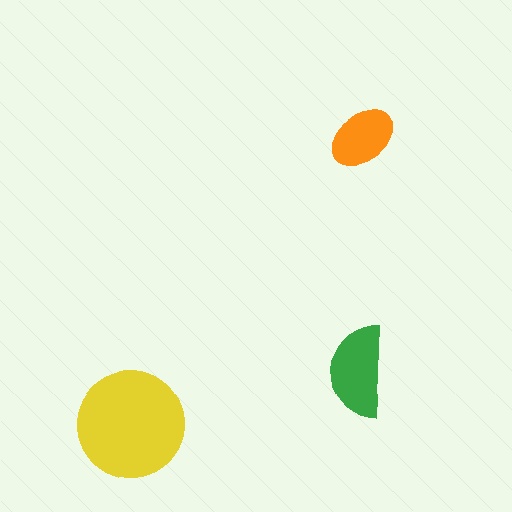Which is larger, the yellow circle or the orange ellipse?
The yellow circle.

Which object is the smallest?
The orange ellipse.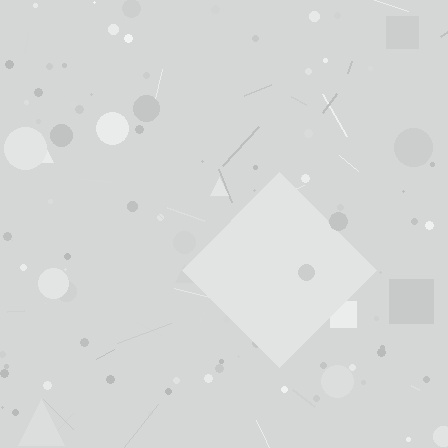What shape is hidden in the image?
A diamond is hidden in the image.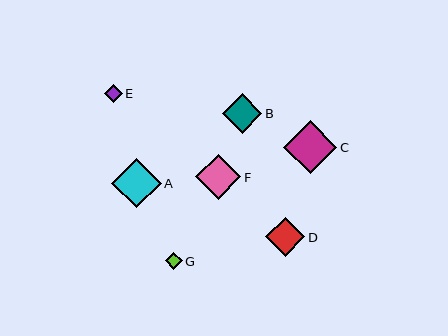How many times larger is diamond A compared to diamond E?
Diamond A is approximately 2.8 times the size of diamond E.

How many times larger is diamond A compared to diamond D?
Diamond A is approximately 1.3 times the size of diamond D.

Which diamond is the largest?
Diamond C is the largest with a size of approximately 53 pixels.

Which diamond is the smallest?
Diamond G is the smallest with a size of approximately 17 pixels.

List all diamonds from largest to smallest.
From largest to smallest: C, A, F, B, D, E, G.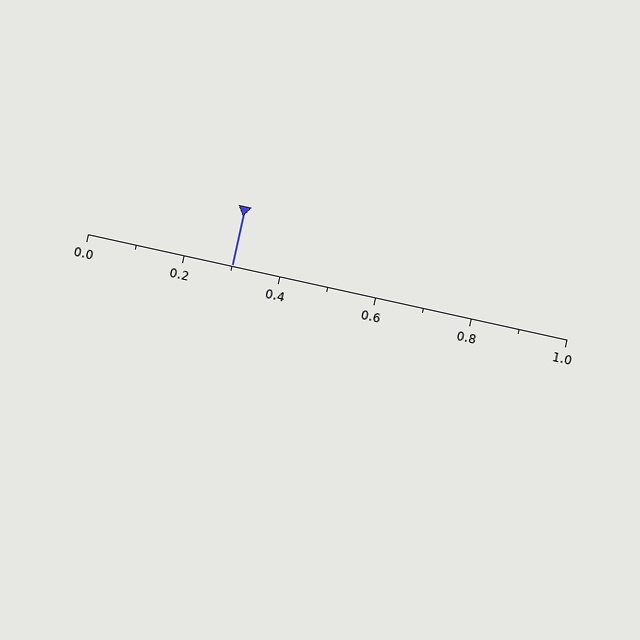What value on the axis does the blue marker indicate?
The marker indicates approximately 0.3.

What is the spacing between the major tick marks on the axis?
The major ticks are spaced 0.2 apart.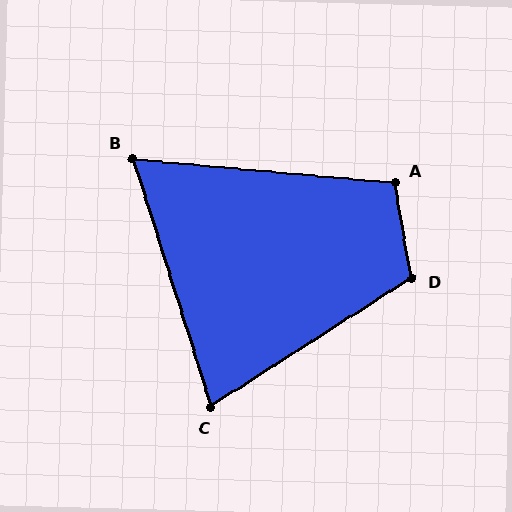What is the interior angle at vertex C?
Approximately 75 degrees (acute).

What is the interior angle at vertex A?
Approximately 105 degrees (obtuse).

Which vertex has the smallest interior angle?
B, at approximately 67 degrees.